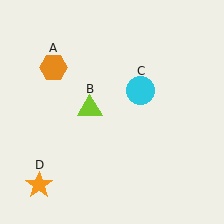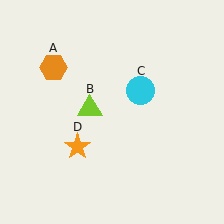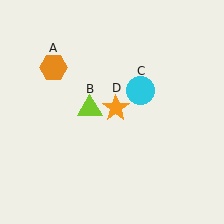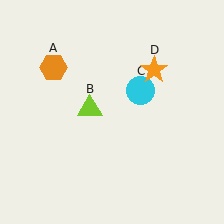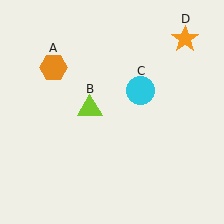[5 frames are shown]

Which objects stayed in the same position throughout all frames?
Orange hexagon (object A) and lime triangle (object B) and cyan circle (object C) remained stationary.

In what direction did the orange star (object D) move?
The orange star (object D) moved up and to the right.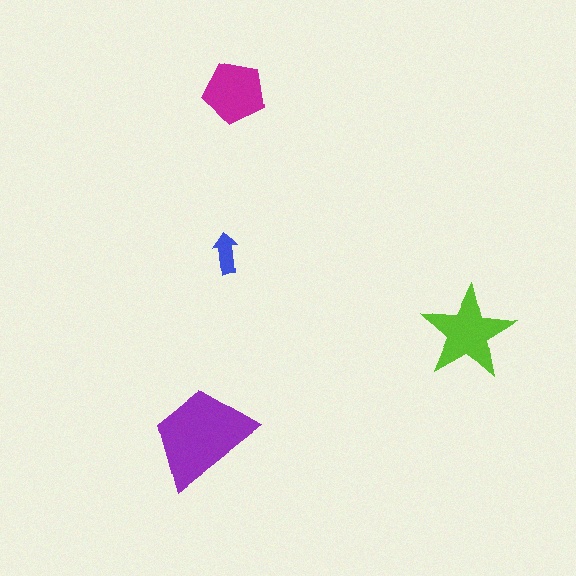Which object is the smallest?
The blue arrow.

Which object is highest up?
The magenta pentagon is topmost.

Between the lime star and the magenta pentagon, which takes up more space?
The lime star.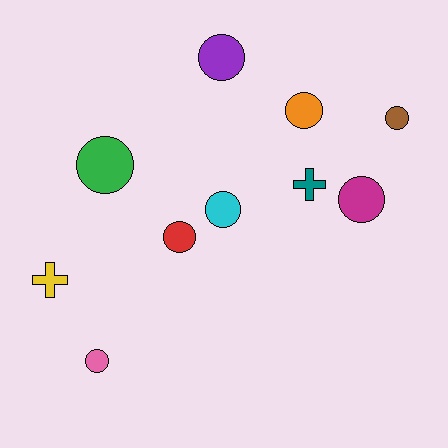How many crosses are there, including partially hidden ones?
There are 2 crosses.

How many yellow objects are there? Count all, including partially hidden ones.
There is 1 yellow object.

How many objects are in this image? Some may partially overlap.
There are 10 objects.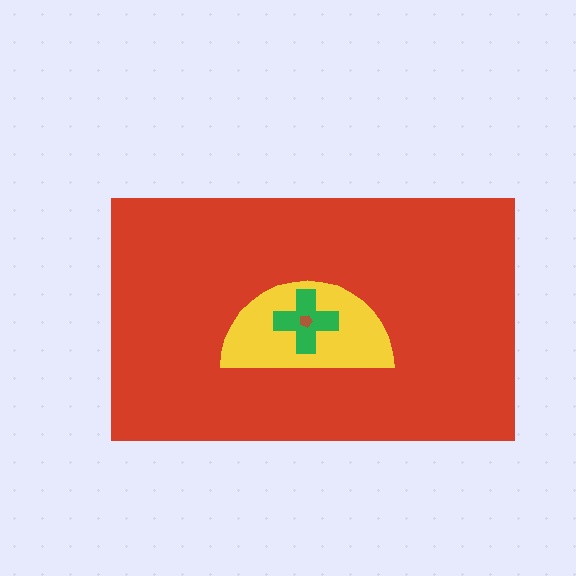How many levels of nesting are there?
4.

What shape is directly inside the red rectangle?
The yellow semicircle.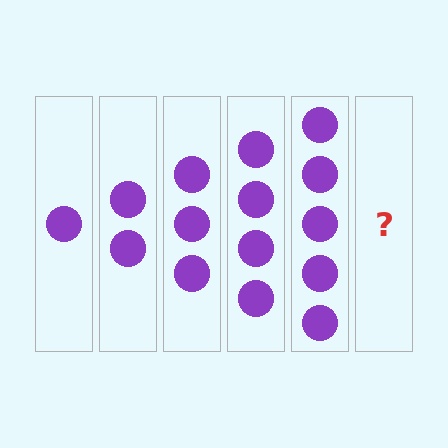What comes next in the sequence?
The next element should be 6 circles.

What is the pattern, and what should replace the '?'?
The pattern is that each step adds one more circle. The '?' should be 6 circles.